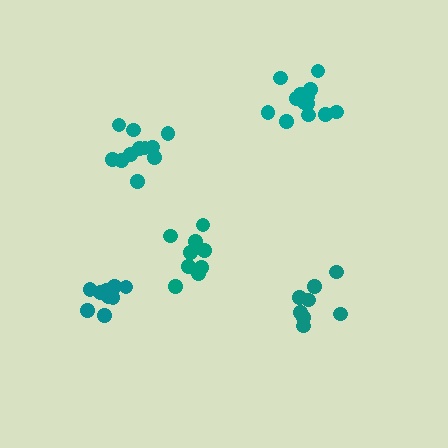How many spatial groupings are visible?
There are 5 spatial groupings.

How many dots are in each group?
Group 1: 8 dots, Group 2: 9 dots, Group 3: 9 dots, Group 4: 11 dots, Group 5: 14 dots (51 total).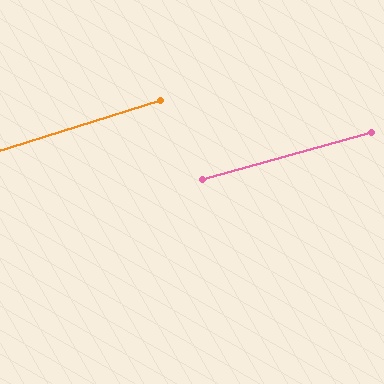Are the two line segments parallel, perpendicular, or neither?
Parallel — their directions differ by only 2.0°.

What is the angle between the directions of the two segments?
Approximately 2 degrees.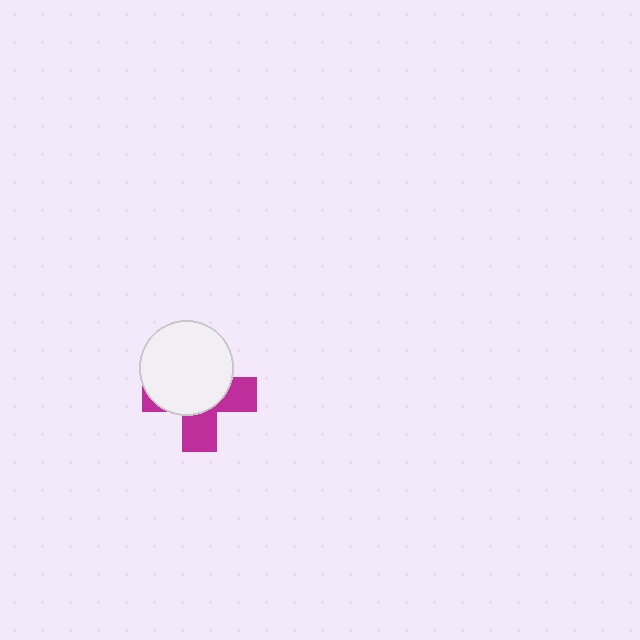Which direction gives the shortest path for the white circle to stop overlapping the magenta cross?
Moving toward the upper-left gives the shortest separation.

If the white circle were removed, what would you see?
You would see the complete magenta cross.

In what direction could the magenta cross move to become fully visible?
The magenta cross could move toward the lower-right. That would shift it out from behind the white circle entirely.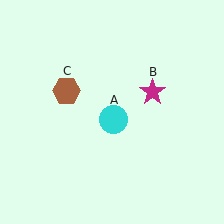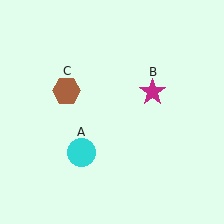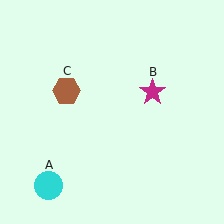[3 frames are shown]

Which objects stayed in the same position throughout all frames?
Magenta star (object B) and brown hexagon (object C) remained stationary.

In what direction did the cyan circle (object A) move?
The cyan circle (object A) moved down and to the left.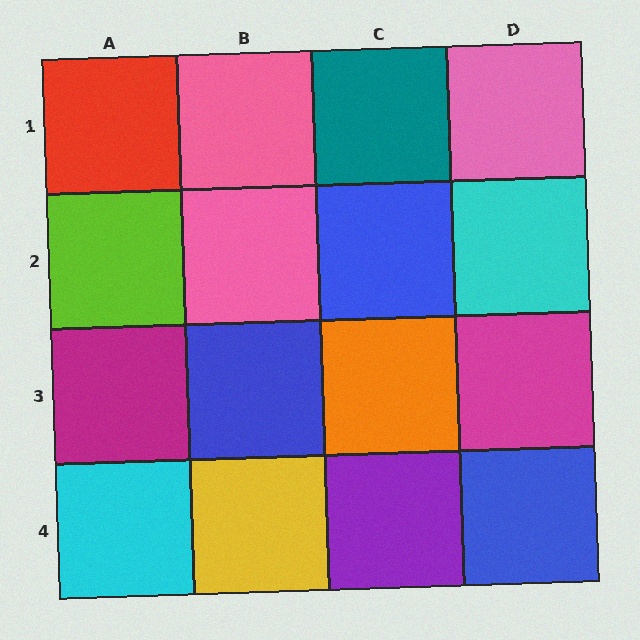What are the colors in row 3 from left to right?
Magenta, blue, orange, magenta.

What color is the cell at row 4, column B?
Yellow.